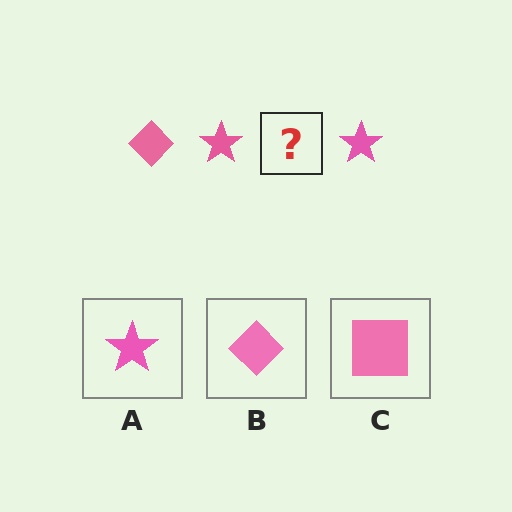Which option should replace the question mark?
Option B.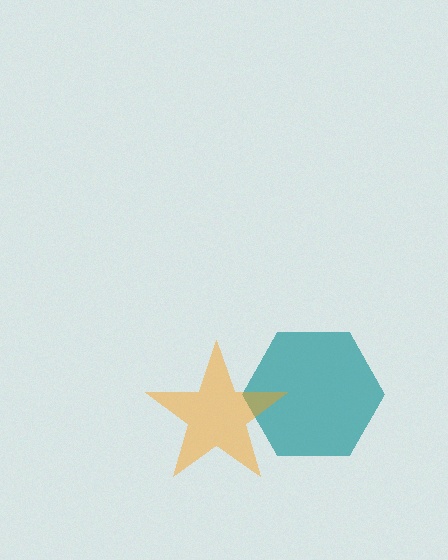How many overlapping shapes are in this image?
There are 2 overlapping shapes in the image.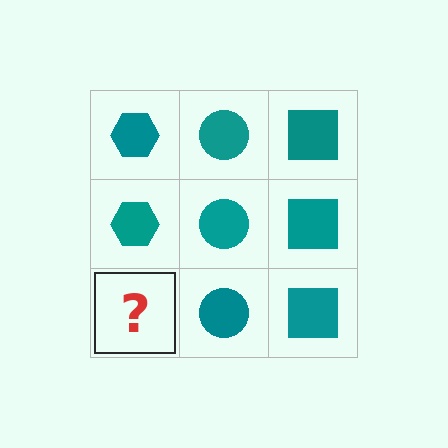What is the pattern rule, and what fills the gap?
The rule is that each column has a consistent shape. The gap should be filled with a teal hexagon.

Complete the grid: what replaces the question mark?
The question mark should be replaced with a teal hexagon.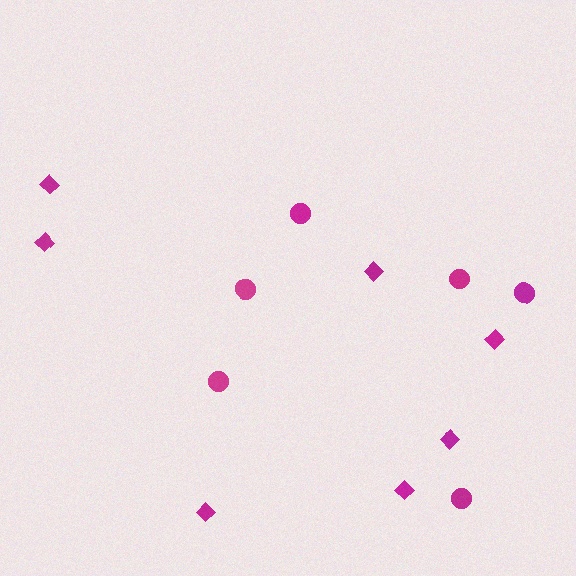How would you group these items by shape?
There are 2 groups: one group of circles (6) and one group of diamonds (7).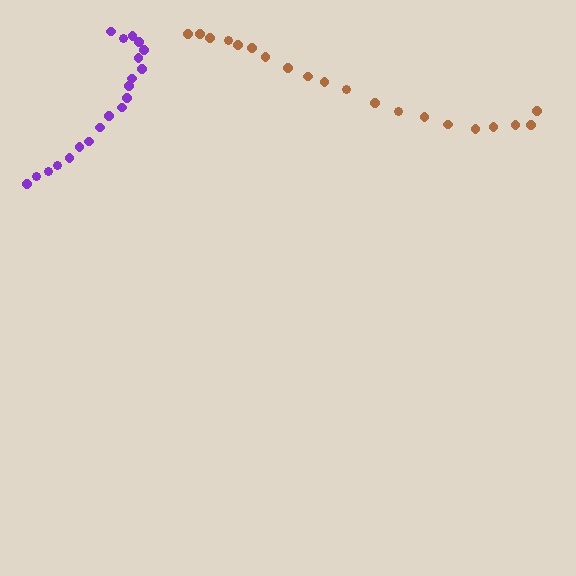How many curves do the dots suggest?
There are 2 distinct paths.